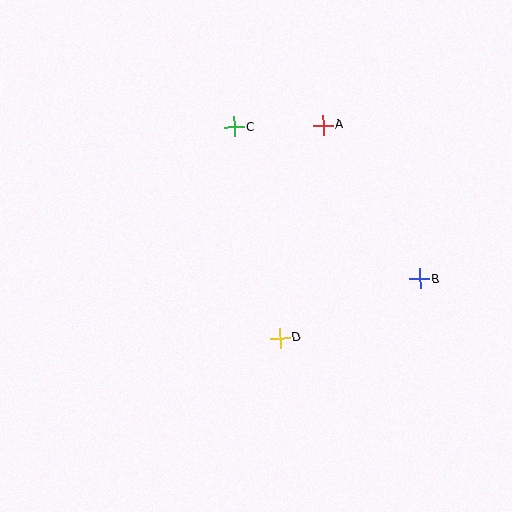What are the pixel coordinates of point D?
Point D is at (280, 338).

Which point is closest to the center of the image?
Point D at (280, 338) is closest to the center.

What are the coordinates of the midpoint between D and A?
The midpoint between D and A is at (301, 231).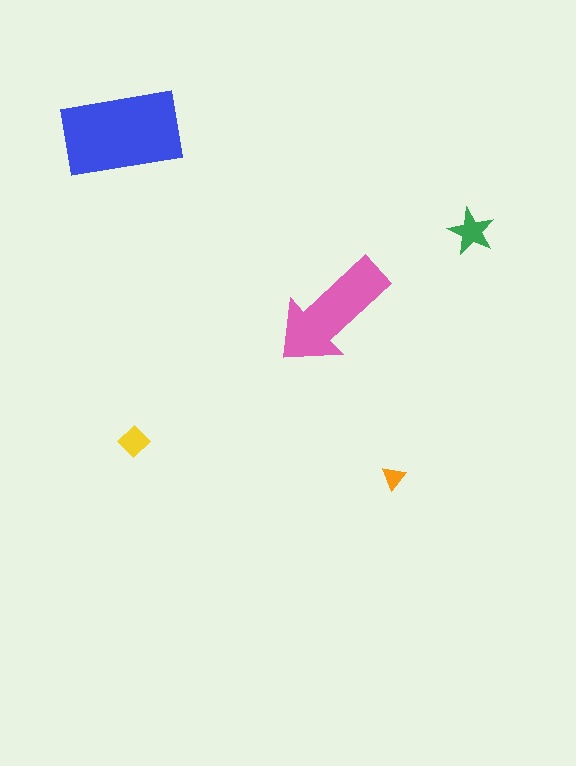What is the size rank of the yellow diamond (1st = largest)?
4th.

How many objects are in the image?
There are 5 objects in the image.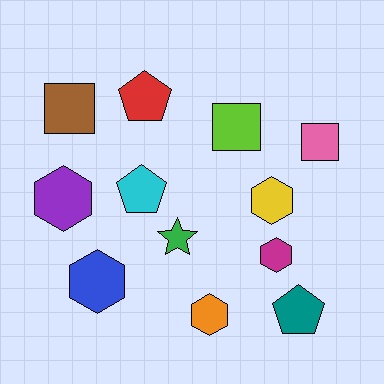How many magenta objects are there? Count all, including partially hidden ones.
There is 1 magenta object.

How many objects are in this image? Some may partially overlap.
There are 12 objects.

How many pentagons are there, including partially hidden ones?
There are 3 pentagons.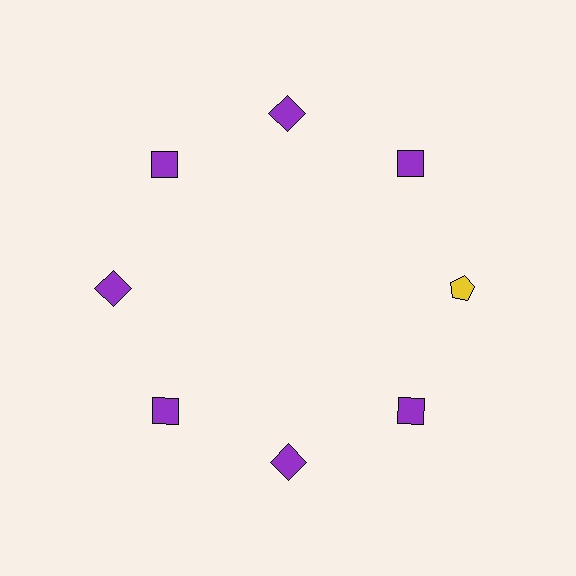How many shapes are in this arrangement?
There are 8 shapes arranged in a ring pattern.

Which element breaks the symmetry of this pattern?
The yellow pentagon at roughly the 3 o'clock position breaks the symmetry. All other shapes are purple squares.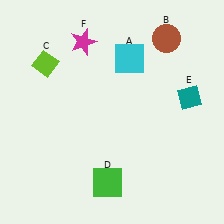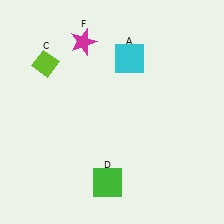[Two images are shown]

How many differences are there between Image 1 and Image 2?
There are 2 differences between the two images.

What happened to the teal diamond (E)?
The teal diamond (E) was removed in Image 2. It was in the top-right area of Image 1.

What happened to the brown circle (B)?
The brown circle (B) was removed in Image 2. It was in the top-right area of Image 1.